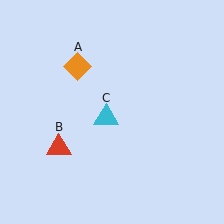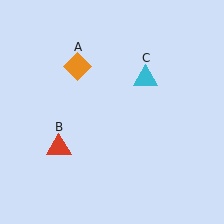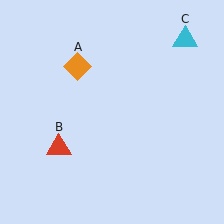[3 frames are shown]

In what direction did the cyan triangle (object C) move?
The cyan triangle (object C) moved up and to the right.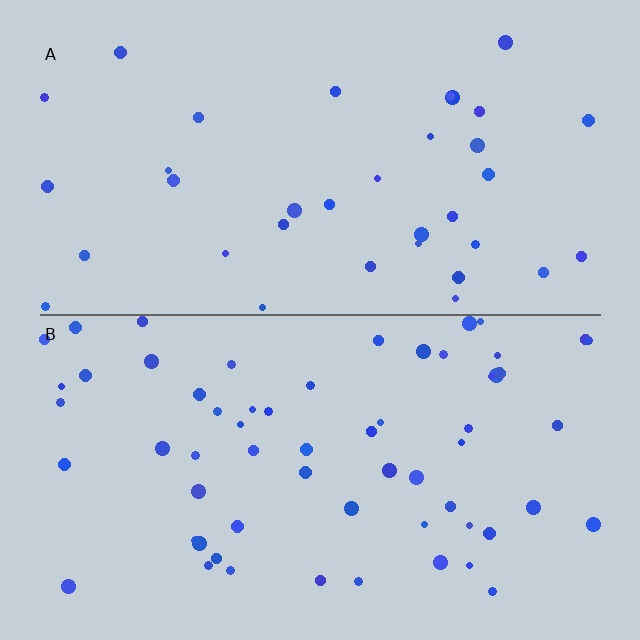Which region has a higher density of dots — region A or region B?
B (the bottom).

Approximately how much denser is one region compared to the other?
Approximately 1.7× — region B over region A.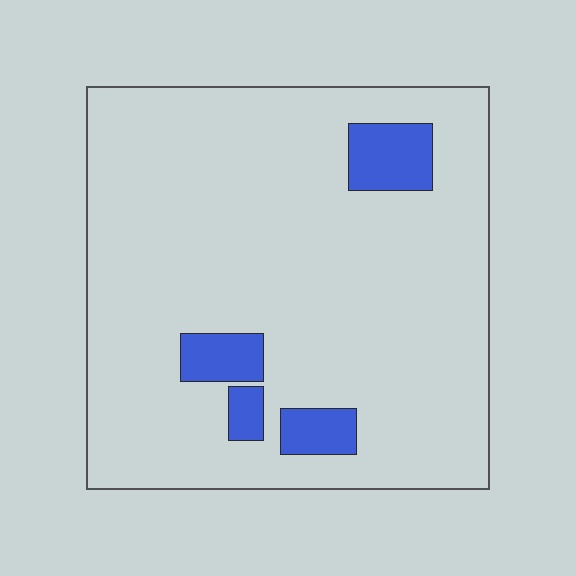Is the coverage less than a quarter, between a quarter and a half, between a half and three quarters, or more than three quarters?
Less than a quarter.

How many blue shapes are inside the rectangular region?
4.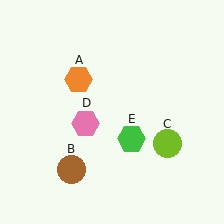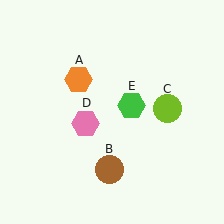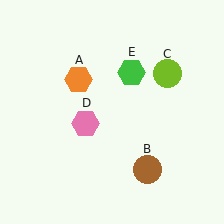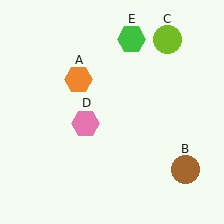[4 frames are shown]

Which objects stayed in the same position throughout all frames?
Orange hexagon (object A) and pink hexagon (object D) remained stationary.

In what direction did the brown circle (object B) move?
The brown circle (object B) moved right.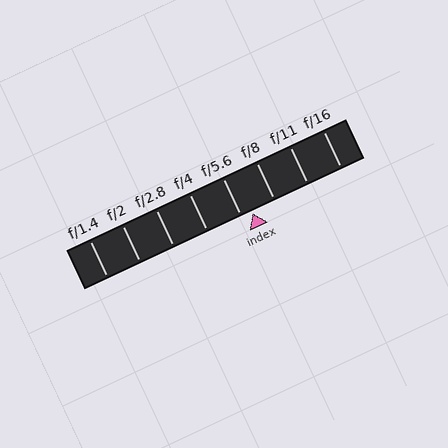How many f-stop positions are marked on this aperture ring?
There are 8 f-stop positions marked.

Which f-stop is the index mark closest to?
The index mark is closest to f/5.6.